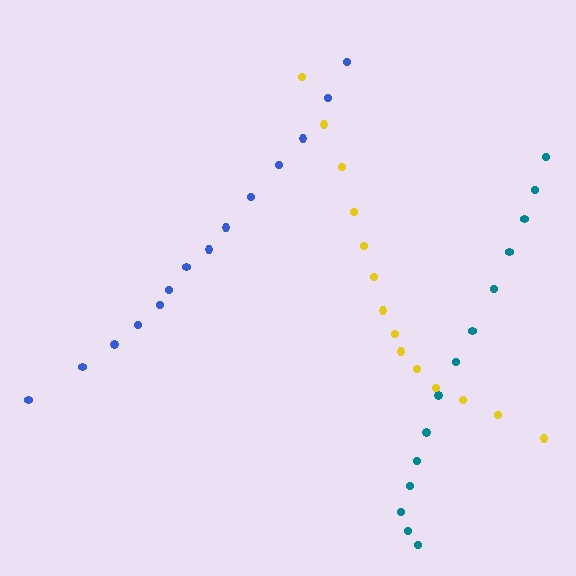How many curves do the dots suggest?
There are 3 distinct paths.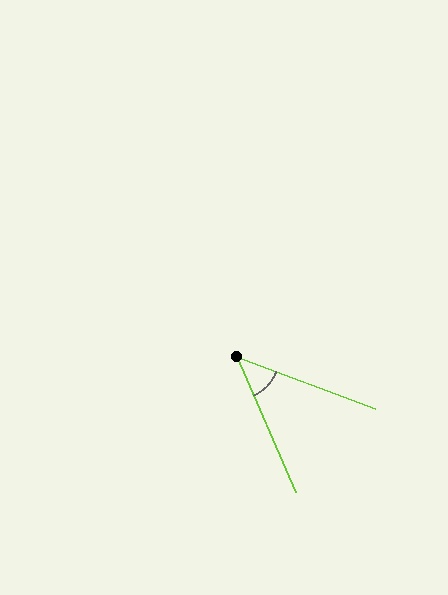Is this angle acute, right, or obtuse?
It is acute.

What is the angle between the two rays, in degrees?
Approximately 46 degrees.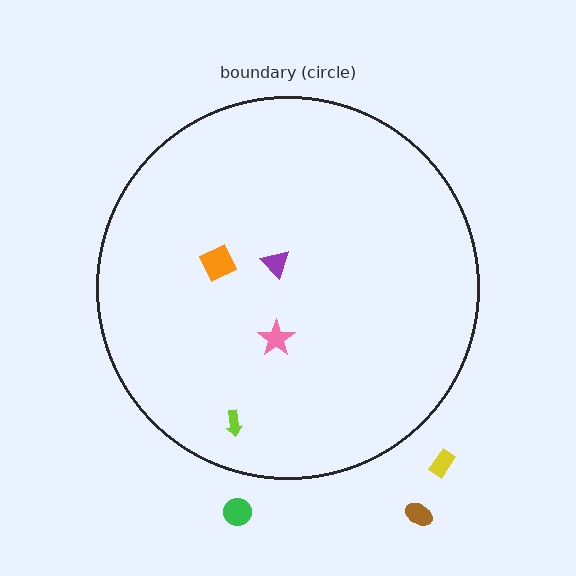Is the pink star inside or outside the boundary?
Inside.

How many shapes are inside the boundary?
4 inside, 3 outside.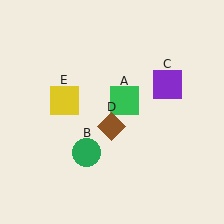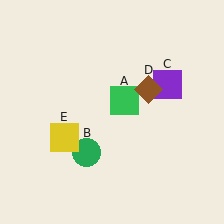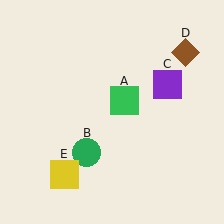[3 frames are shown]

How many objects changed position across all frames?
2 objects changed position: brown diamond (object D), yellow square (object E).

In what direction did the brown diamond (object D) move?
The brown diamond (object D) moved up and to the right.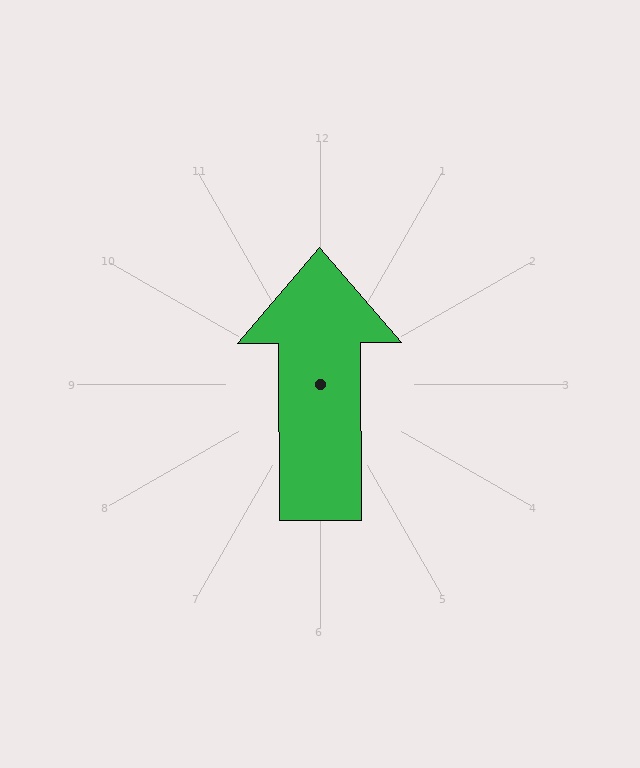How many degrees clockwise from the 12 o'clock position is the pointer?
Approximately 360 degrees.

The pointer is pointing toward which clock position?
Roughly 12 o'clock.